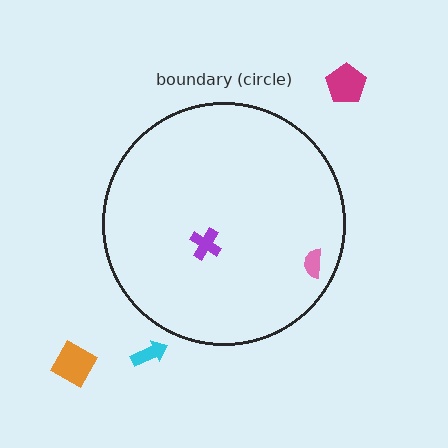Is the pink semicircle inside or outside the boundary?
Inside.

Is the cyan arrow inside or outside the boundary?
Outside.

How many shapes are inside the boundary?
2 inside, 3 outside.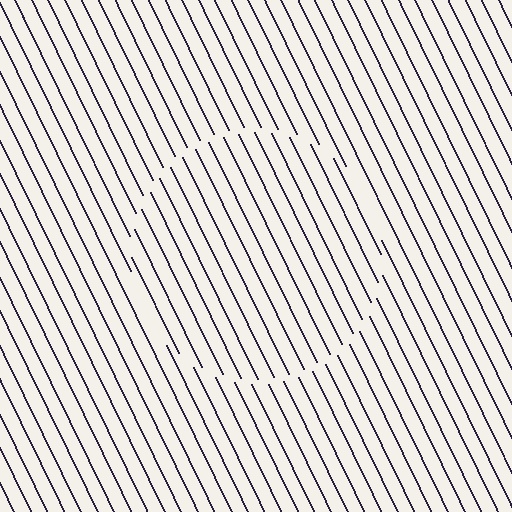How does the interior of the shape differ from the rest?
The interior of the shape contains the same grating, shifted by half a period — the contour is defined by the phase discontinuity where line-ends from the inner and outer gratings abut.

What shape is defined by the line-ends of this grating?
An illusory circle. The interior of the shape contains the same grating, shifted by half a period — the contour is defined by the phase discontinuity where line-ends from the inner and outer gratings abut.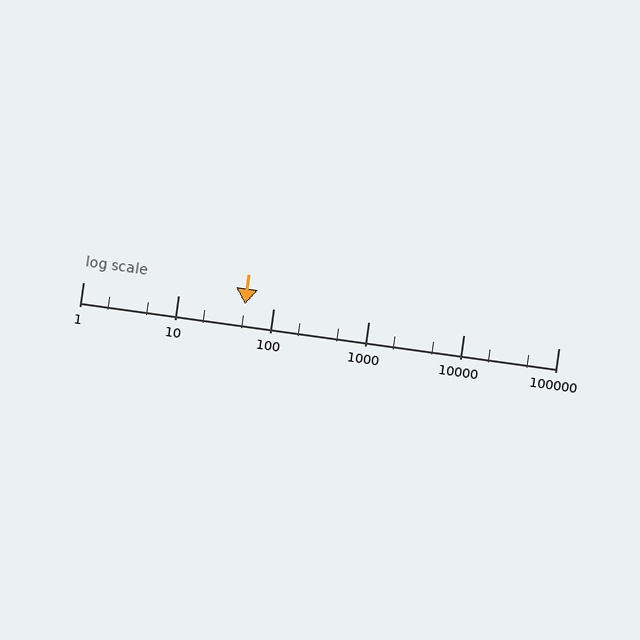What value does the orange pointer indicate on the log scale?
The pointer indicates approximately 51.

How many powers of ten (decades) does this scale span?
The scale spans 5 decades, from 1 to 100000.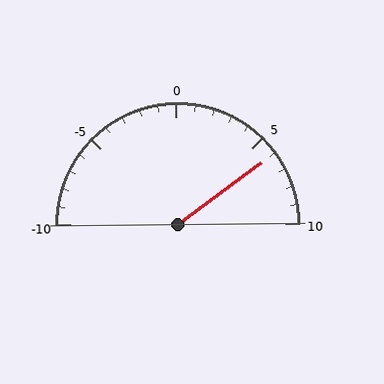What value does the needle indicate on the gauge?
The needle indicates approximately 6.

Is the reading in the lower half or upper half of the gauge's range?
The reading is in the upper half of the range (-10 to 10).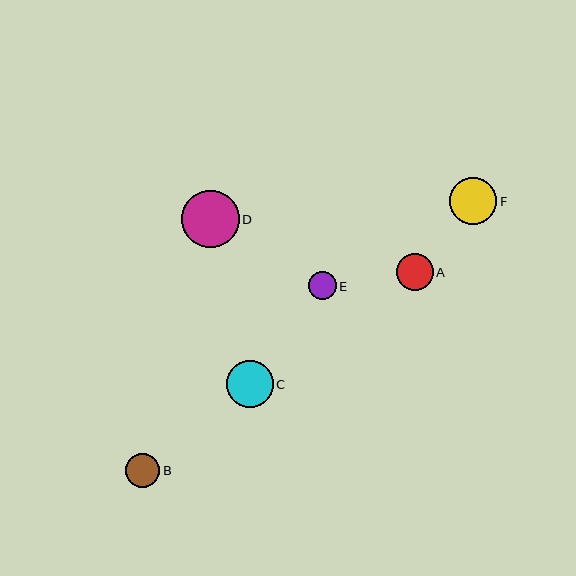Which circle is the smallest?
Circle E is the smallest with a size of approximately 28 pixels.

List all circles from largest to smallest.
From largest to smallest: D, C, F, A, B, E.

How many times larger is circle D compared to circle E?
Circle D is approximately 2.1 times the size of circle E.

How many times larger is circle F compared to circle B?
Circle F is approximately 1.4 times the size of circle B.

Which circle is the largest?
Circle D is the largest with a size of approximately 57 pixels.